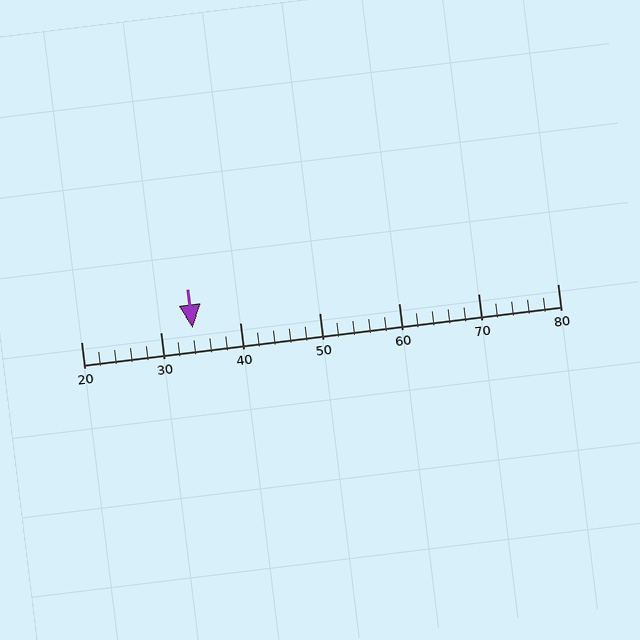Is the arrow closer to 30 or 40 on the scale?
The arrow is closer to 30.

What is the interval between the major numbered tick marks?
The major tick marks are spaced 10 units apart.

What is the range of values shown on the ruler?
The ruler shows values from 20 to 80.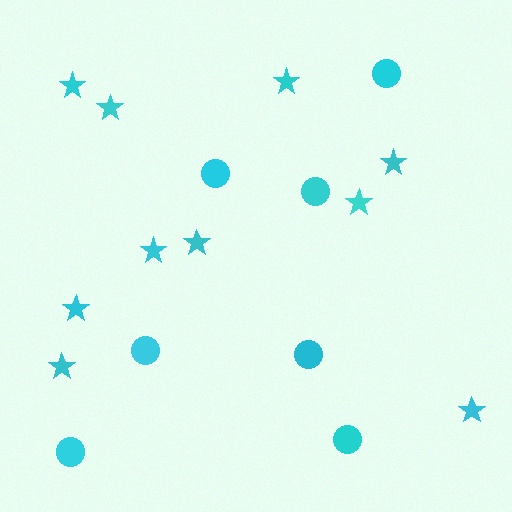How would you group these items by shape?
There are 2 groups: one group of circles (7) and one group of stars (10).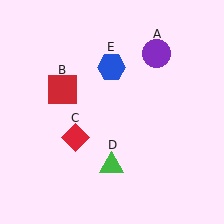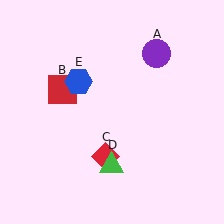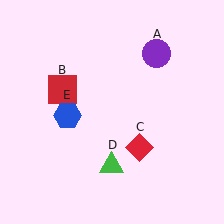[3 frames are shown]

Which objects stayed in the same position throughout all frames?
Purple circle (object A) and red square (object B) and green triangle (object D) remained stationary.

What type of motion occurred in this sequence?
The red diamond (object C), blue hexagon (object E) rotated counterclockwise around the center of the scene.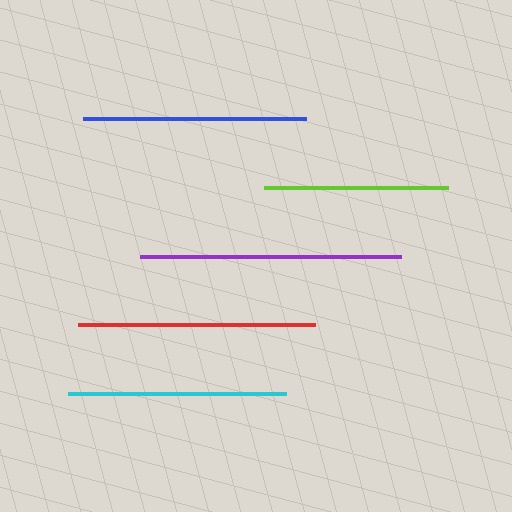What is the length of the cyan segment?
The cyan segment is approximately 218 pixels long.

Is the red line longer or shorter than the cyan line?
The red line is longer than the cyan line.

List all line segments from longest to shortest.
From longest to shortest: purple, red, blue, cyan, lime.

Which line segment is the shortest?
The lime line is the shortest at approximately 184 pixels.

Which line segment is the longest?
The purple line is the longest at approximately 261 pixels.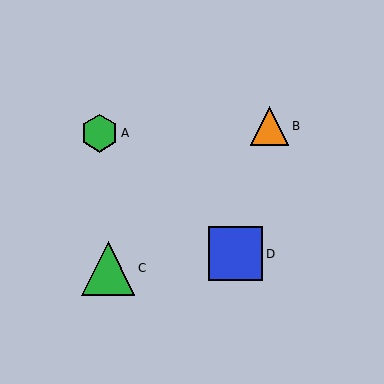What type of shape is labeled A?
Shape A is a green hexagon.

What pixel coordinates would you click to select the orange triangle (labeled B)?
Click at (270, 126) to select the orange triangle B.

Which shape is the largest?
The blue square (labeled D) is the largest.